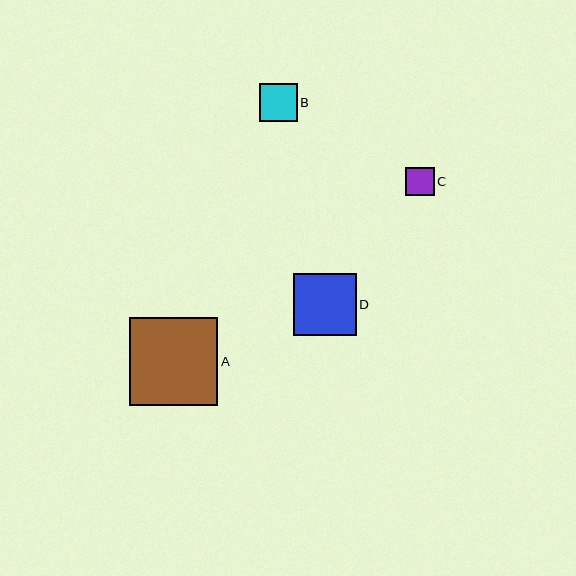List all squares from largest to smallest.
From largest to smallest: A, D, B, C.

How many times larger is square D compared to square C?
Square D is approximately 2.2 times the size of square C.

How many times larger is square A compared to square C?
Square A is approximately 3.1 times the size of square C.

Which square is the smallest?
Square C is the smallest with a size of approximately 28 pixels.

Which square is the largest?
Square A is the largest with a size of approximately 88 pixels.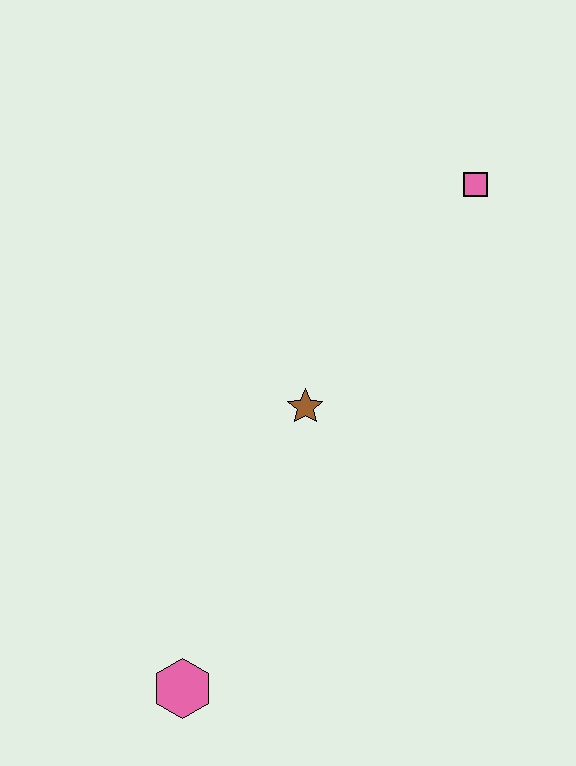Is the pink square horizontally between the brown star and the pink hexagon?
No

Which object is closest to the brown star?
The pink square is closest to the brown star.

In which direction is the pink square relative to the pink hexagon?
The pink square is above the pink hexagon.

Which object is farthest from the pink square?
The pink hexagon is farthest from the pink square.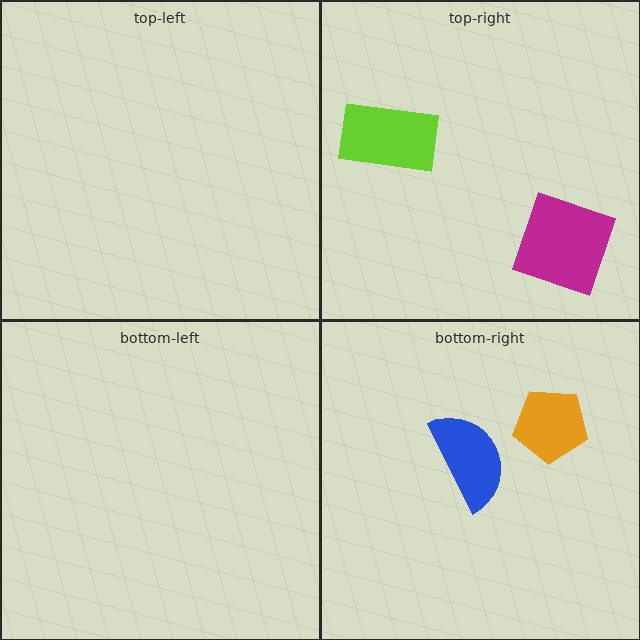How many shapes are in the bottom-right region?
2.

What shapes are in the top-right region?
The lime rectangle, the magenta square.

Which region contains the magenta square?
The top-right region.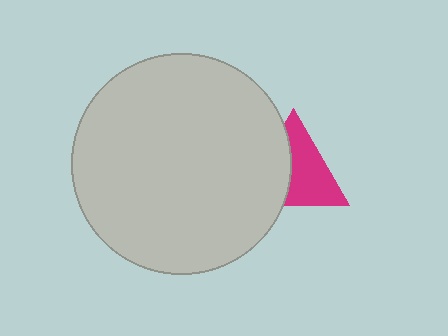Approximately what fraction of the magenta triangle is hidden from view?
Roughly 43% of the magenta triangle is hidden behind the light gray circle.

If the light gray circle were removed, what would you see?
You would see the complete magenta triangle.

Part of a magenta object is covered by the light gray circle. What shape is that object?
It is a triangle.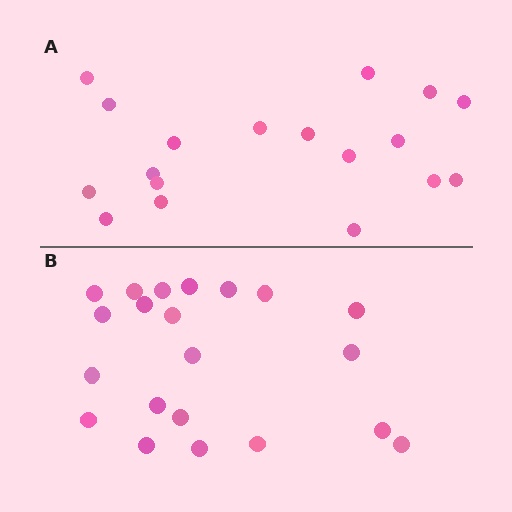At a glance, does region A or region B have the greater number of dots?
Region B (the bottom region) has more dots.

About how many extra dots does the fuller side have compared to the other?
Region B has just a few more — roughly 2 or 3 more dots than region A.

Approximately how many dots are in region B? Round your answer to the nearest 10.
About 20 dots. (The exact count is 21, which rounds to 20.)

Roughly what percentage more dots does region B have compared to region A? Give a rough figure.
About 15% more.